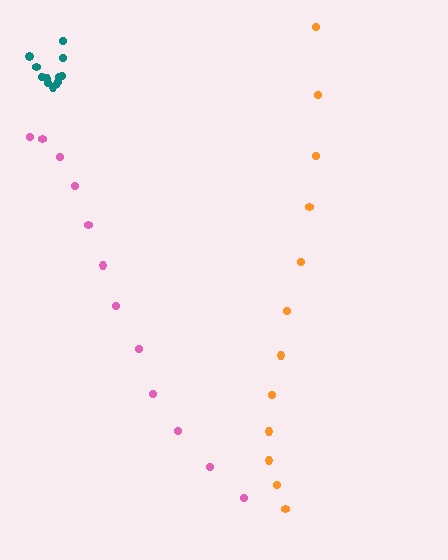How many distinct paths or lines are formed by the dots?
There are 3 distinct paths.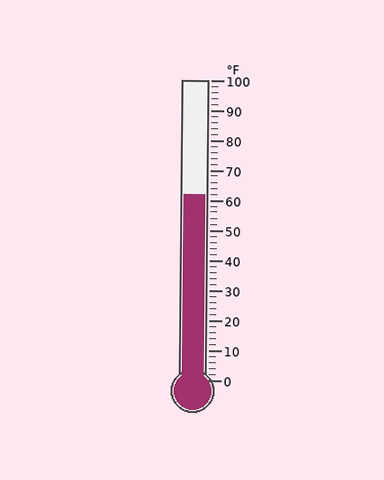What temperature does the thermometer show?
The thermometer shows approximately 62°F.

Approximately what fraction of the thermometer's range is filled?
The thermometer is filled to approximately 60% of its range.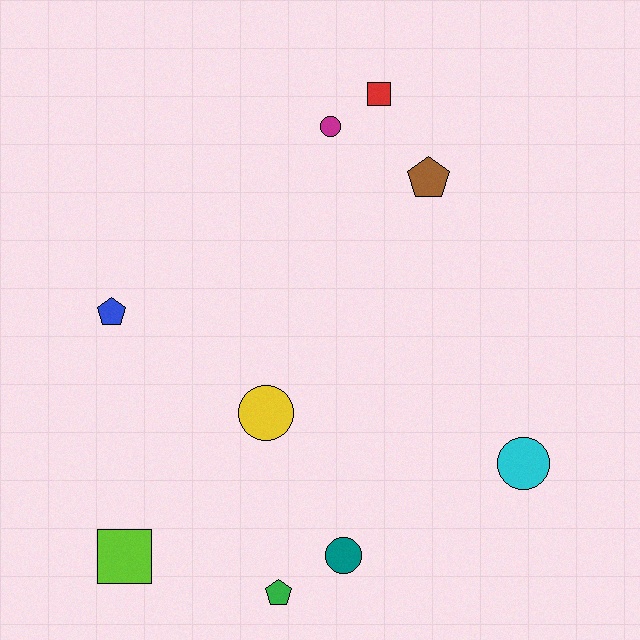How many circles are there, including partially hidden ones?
There are 4 circles.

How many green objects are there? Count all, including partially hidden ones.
There is 1 green object.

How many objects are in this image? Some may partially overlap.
There are 9 objects.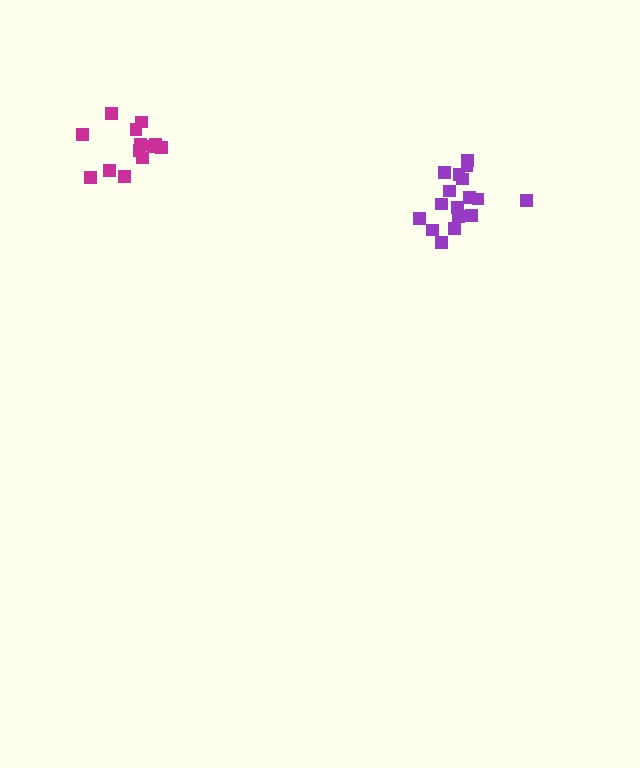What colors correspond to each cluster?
The clusters are colored: magenta, purple.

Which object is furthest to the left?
The magenta cluster is leftmost.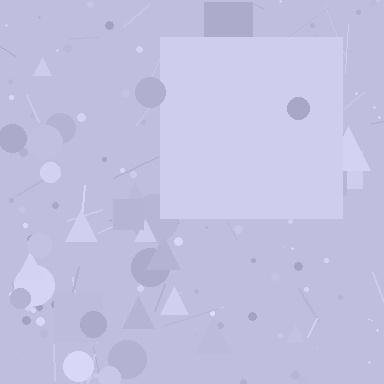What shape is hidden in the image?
A square is hidden in the image.